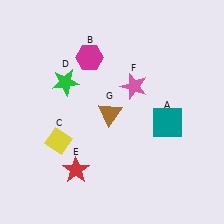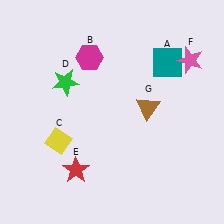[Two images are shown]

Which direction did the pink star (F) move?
The pink star (F) moved right.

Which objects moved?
The objects that moved are: the teal square (A), the pink star (F), the brown triangle (G).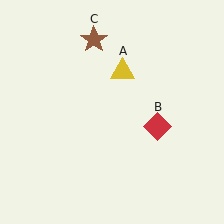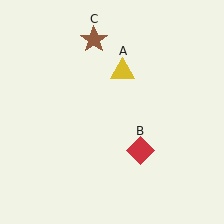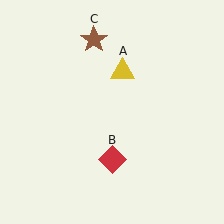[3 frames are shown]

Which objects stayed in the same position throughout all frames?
Yellow triangle (object A) and brown star (object C) remained stationary.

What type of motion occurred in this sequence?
The red diamond (object B) rotated clockwise around the center of the scene.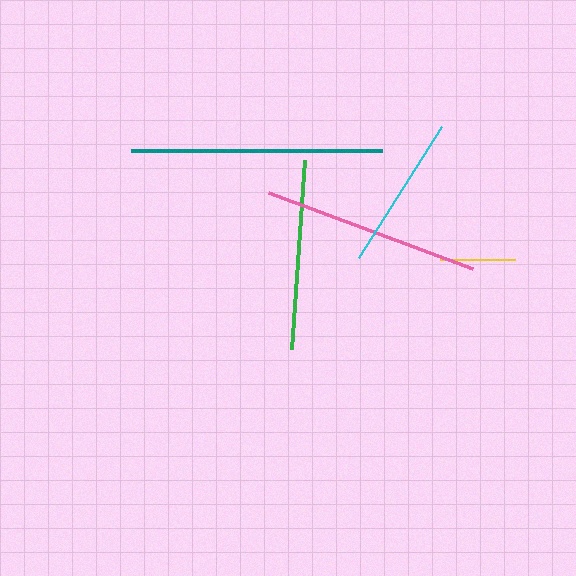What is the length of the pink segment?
The pink segment is approximately 217 pixels long.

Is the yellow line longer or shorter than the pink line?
The pink line is longer than the yellow line.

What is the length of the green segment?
The green segment is approximately 189 pixels long.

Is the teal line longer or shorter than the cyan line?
The teal line is longer than the cyan line.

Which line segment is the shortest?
The yellow line is the shortest at approximately 75 pixels.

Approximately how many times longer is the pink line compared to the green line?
The pink line is approximately 1.1 times the length of the green line.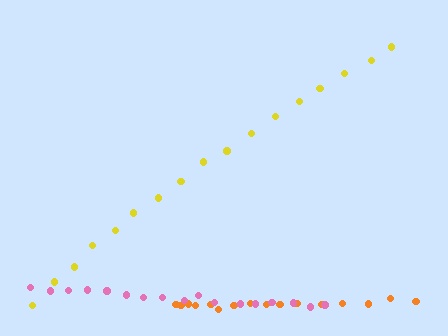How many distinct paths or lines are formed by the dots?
There are 3 distinct paths.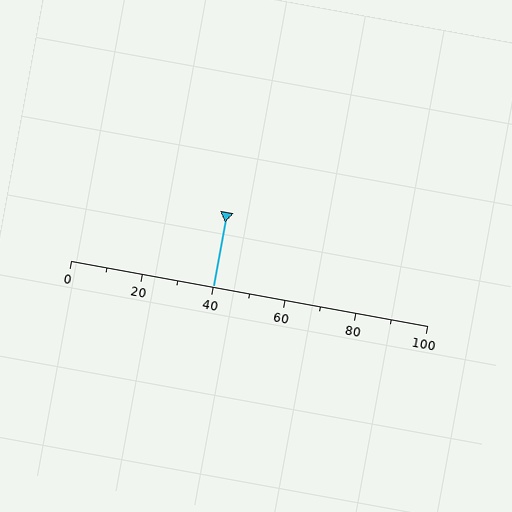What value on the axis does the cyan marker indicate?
The marker indicates approximately 40.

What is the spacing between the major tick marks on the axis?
The major ticks are spaced 20 apart.